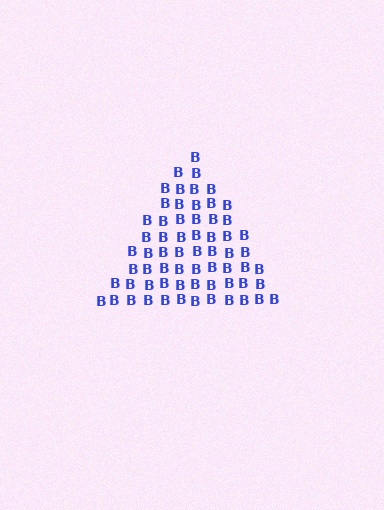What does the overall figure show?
The overall figure shows a triangle.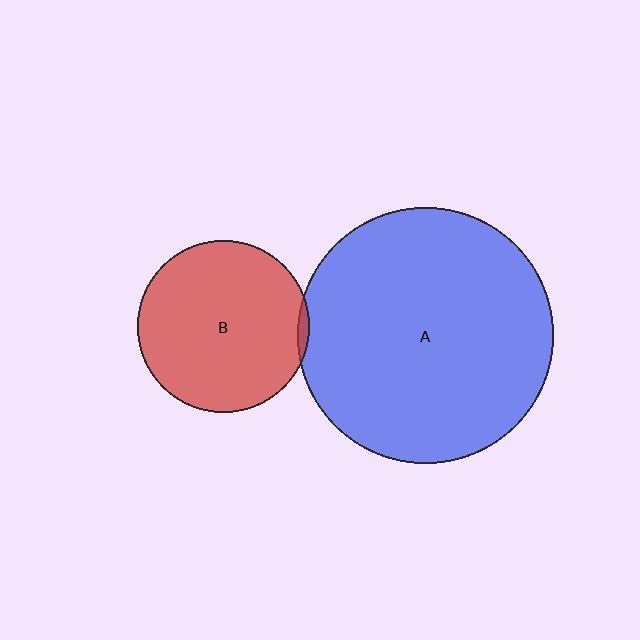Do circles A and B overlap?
Yes.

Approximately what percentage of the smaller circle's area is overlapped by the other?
Approximately 5%.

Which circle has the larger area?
Circle A (blue).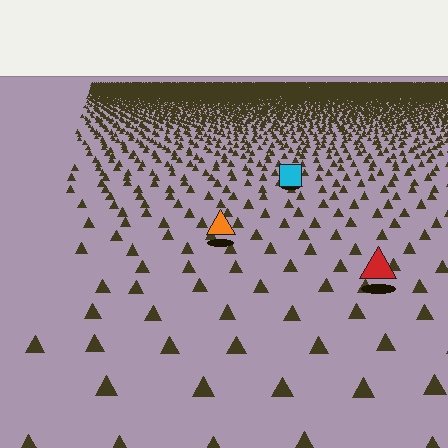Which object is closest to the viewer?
The red triangle is closest. The texture marks near it are larger and more spread out.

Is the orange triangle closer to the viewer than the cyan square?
Yes. The orange triangle is closer — you can tell from the texture gradient: the ground texture is coarser near it.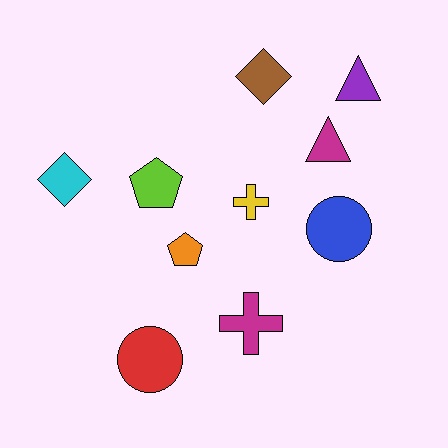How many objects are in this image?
There are 10 objects.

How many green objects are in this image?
There are no green objects.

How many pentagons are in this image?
There are 2 pentagons.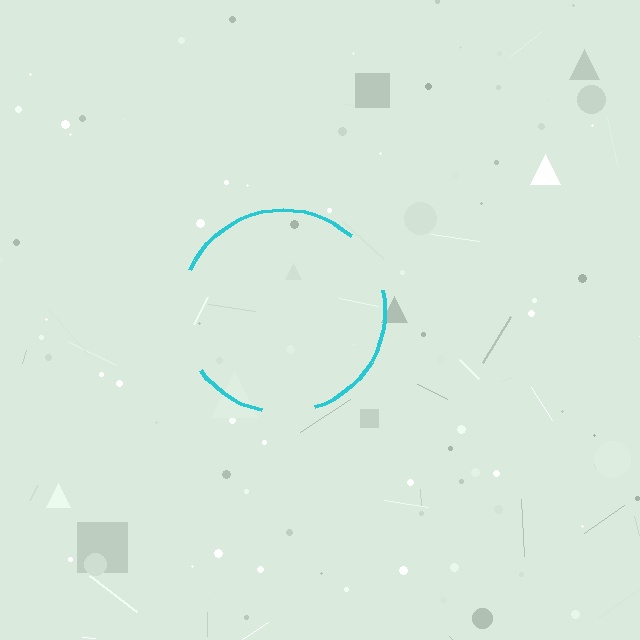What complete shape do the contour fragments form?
The contour fragments form a circle.